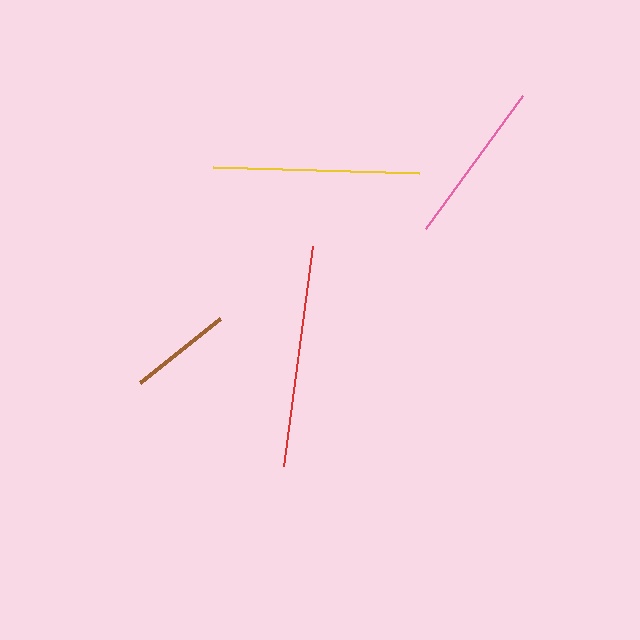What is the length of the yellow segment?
The yellow segment is approximately 206 pixels long.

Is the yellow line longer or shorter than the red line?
The red line is longer than the yellow line.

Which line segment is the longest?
The red line is the longest at approximately 222 pixels.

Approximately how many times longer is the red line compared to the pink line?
The red line is approximately 1.4 times the length of the pink line.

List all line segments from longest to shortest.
From longest to shortest: red, yellow, pink, brown.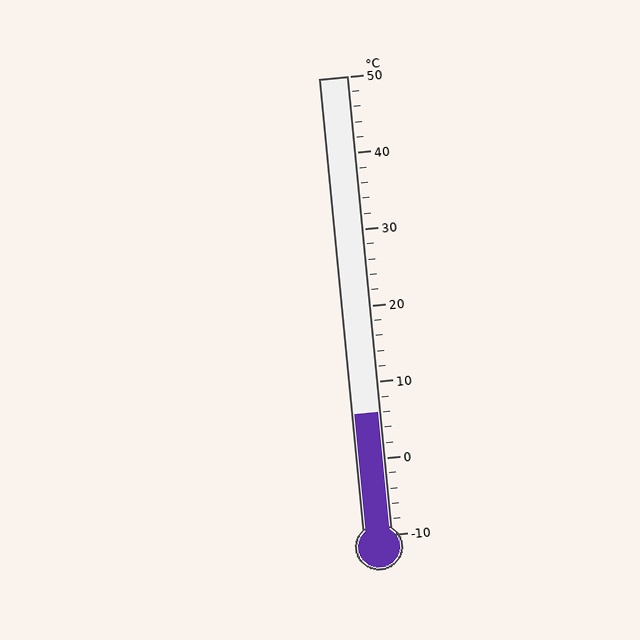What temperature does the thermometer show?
The thermometer shows approximately 6°C.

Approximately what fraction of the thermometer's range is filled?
The thermometer is filled to approximately 25% of its range.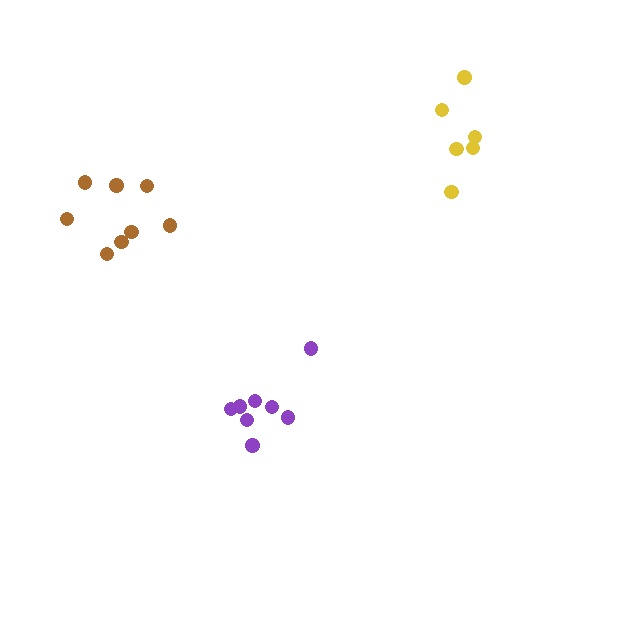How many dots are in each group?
Group 1: 8 dots, Group 2: 8 dots, Group 3: 6 dots (22 total).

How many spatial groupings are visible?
There are 3 spatial groupings.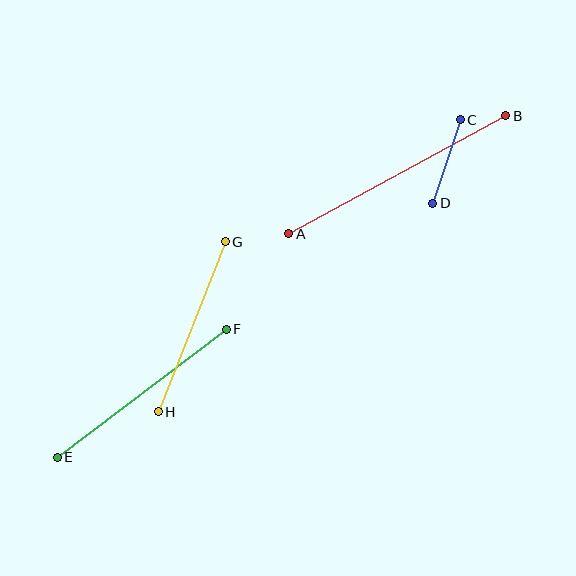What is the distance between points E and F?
The distance is approximately 212 pixels.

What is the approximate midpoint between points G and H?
The midpoint is at approximately (192, 327) pixels.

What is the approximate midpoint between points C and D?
The midpoint is at approximately (447, 162) pixels.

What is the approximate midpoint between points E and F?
The midpoint is at approximately (142, 393) pixels.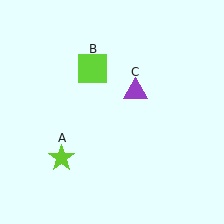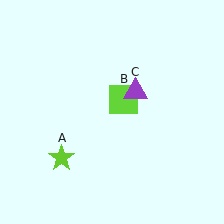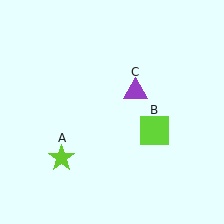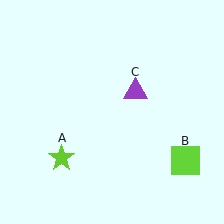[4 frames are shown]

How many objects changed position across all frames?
1 object changed position: lime square (object B).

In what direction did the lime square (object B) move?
The lime square (object B) moved down and to the right.